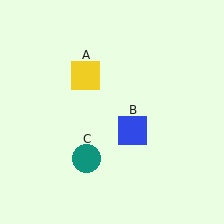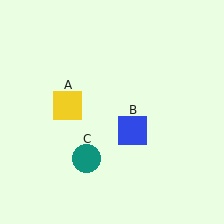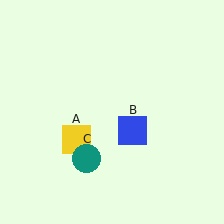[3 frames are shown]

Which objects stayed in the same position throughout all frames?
Blue square (object B) and teal circle (object C) remained stationary.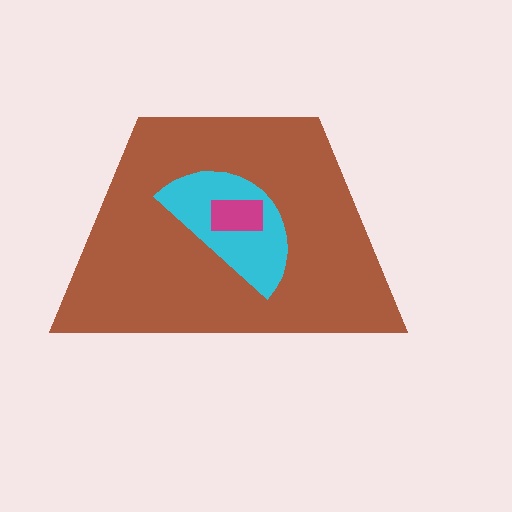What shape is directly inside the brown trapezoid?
The cyan semicircle.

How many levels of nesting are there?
3.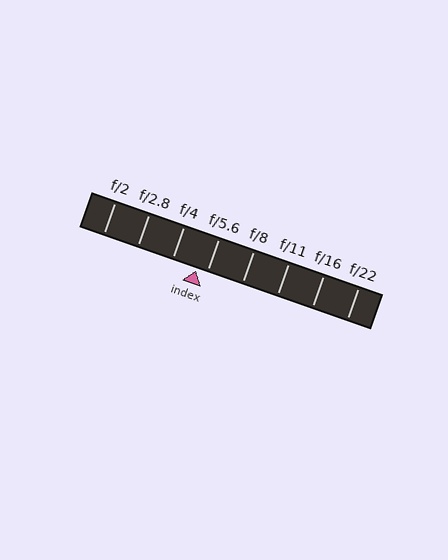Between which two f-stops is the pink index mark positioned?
The index mark is between f/4 and f/5.6.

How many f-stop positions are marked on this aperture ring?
There are 8 f-stop positions marked.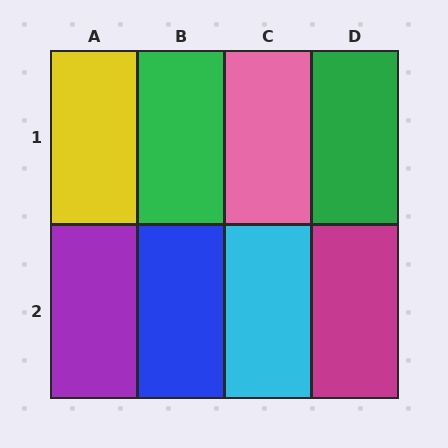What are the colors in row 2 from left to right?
Purple, blue, cyan, magenta.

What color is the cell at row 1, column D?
Green.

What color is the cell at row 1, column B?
Green.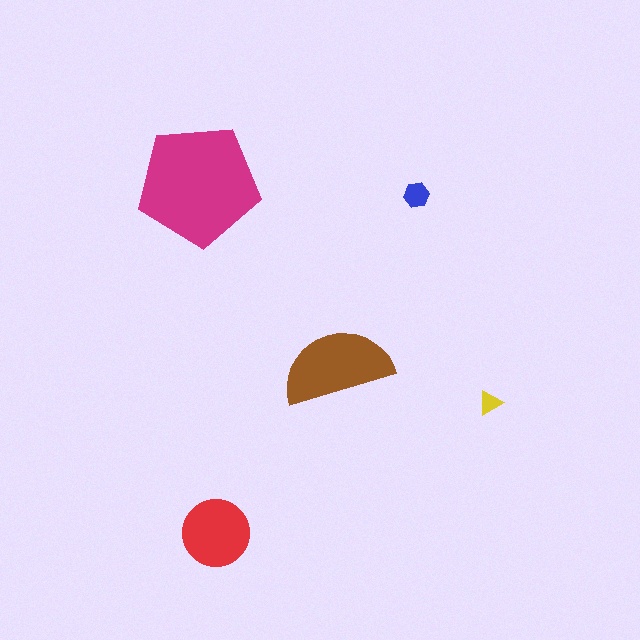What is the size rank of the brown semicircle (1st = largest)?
2nd.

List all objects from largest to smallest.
The magenta pentagon, the brown semicircle, the red circle, the blue hexagon, the yellow triangle.